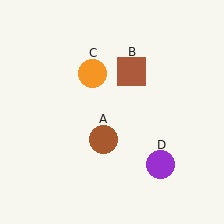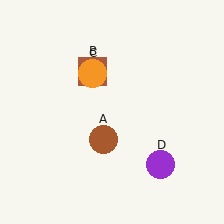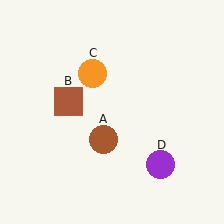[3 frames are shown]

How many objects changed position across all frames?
1 object changed position: brown square (object B).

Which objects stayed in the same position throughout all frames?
Brown circle (object A) and orange circle (object C) and purple circle (object D) remained stationary.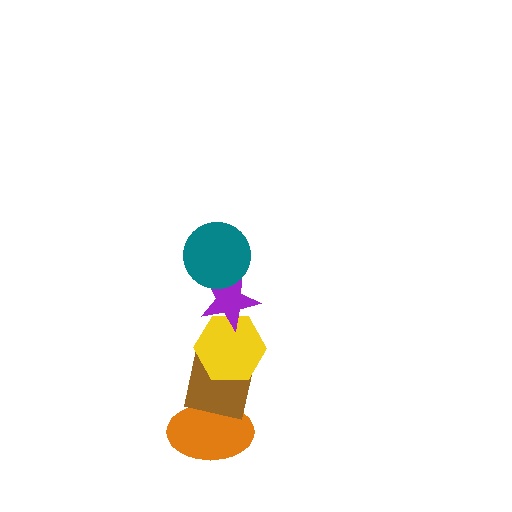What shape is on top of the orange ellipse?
The brown square is on top of the orange ellipse.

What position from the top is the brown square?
The brown square is 4th from the top.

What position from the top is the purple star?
The purple star is 2nd from the top.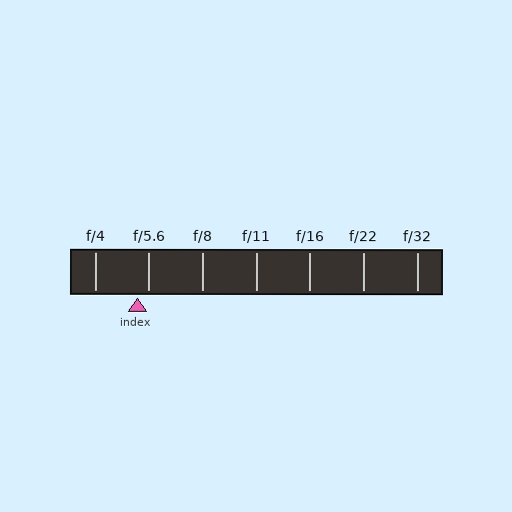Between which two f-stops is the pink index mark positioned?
The index mark is between f/4 and f/5.6.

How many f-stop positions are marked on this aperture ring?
There are 7 f-stop positions marked.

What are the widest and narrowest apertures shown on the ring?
The widest aperture shown is f/4 and the narrowest is f/32.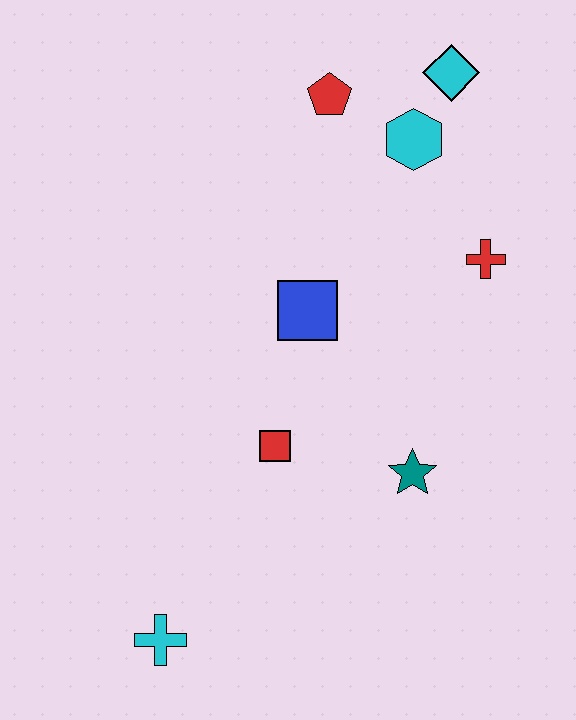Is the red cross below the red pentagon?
Yes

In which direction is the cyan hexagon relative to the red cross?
The cyan hexagon is above the red cross.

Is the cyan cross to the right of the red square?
No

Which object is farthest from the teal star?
The cyan diamond is farthest from the teal star.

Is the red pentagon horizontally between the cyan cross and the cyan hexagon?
Yes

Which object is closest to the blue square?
The red square is closest to the blue square.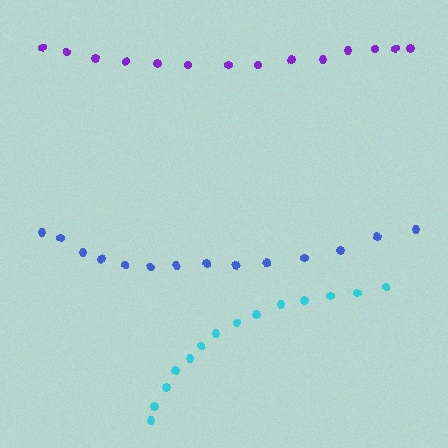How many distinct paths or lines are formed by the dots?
There are 3 distinct paths.